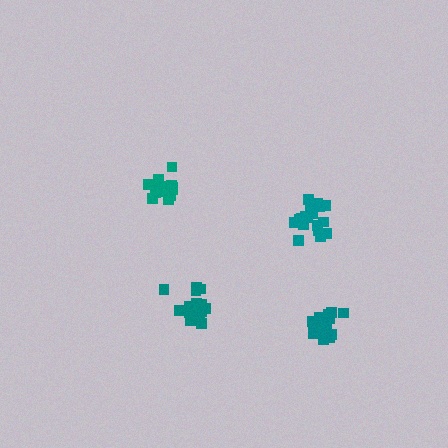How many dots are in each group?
Group 1: 17 dots, Group 2: 19 dots, Group 3: 16 dots, Group 4: 18 dots (70 total).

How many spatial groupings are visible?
There are 4 spatial groupings.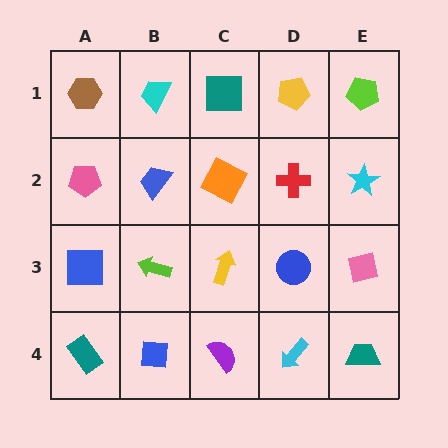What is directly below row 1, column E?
A cyan star.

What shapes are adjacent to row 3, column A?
A pink pentagon (row 2, column A), a teal rectangle (row 4, column A), a lime arrow (row 3, column B).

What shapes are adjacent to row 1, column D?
A red cross (row 2, column D), a teal square (row 1, column C), a lime pentagon (row 1, column E).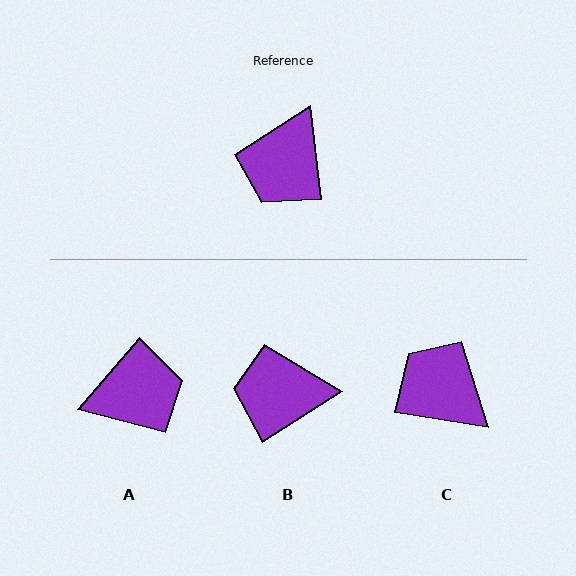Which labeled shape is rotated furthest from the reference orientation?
A, about 132 degrees away.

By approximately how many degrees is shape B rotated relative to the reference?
Approximately 64 degrees clockwise.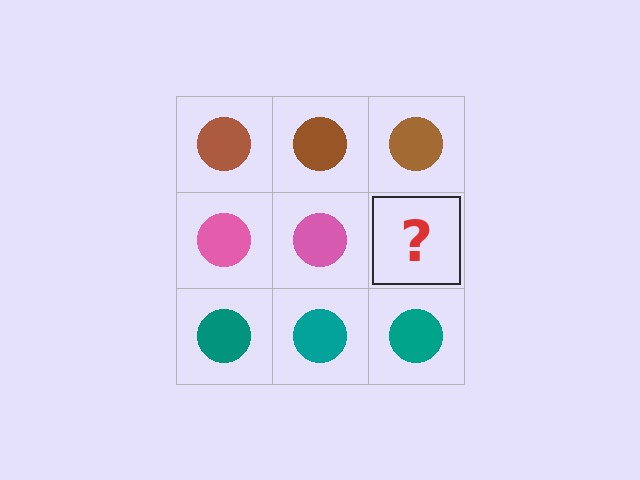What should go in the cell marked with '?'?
The missing cell should contain a pink circle.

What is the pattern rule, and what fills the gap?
The rule is that each row has a consistent color. The gap should be filled with a pink circle.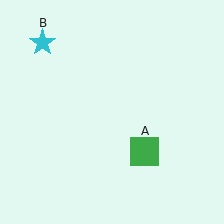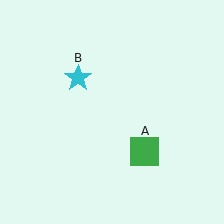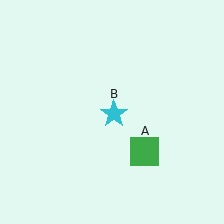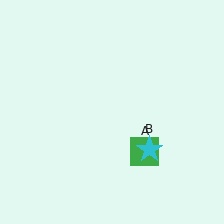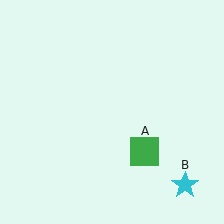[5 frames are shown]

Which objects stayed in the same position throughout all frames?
Green square (object A) remained stationary.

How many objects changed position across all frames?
1 object changed position: cyan star (object B).